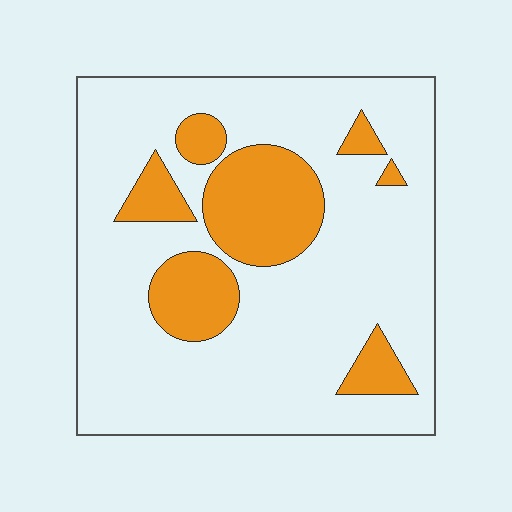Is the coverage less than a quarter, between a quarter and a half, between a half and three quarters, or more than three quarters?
Less than a quarter.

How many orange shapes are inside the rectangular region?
7.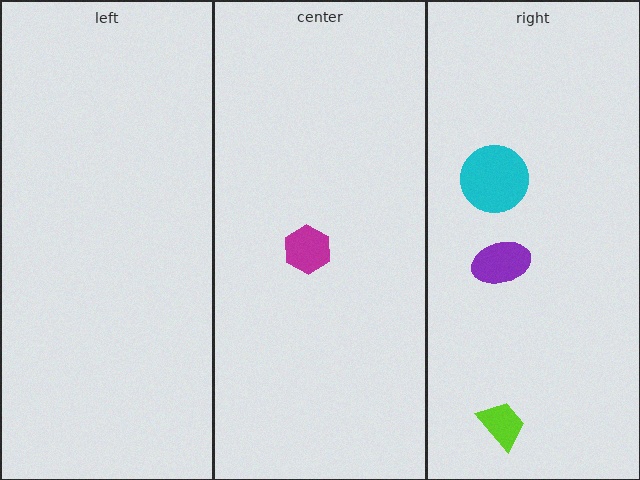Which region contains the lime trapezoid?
The right region.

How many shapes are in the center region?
1.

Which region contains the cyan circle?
The right region.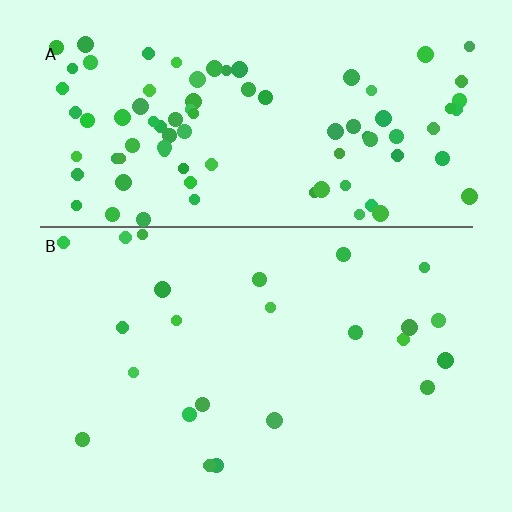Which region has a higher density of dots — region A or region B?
A (the top).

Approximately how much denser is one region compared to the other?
Approximately 3.8× — region A over region B.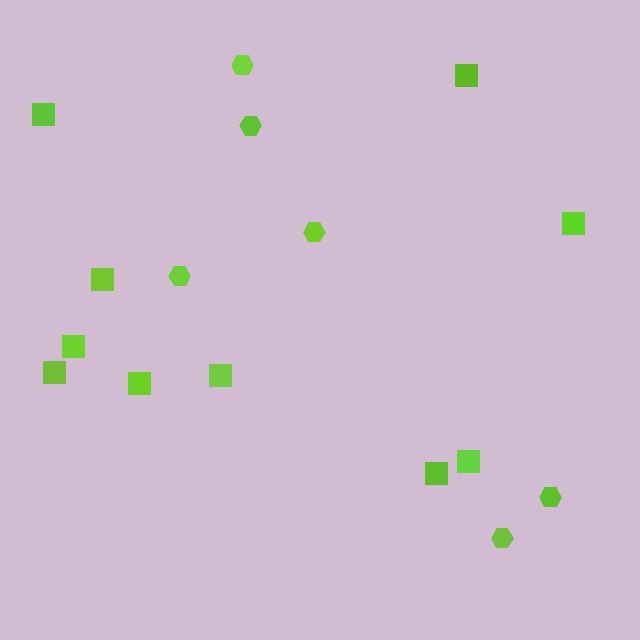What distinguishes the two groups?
There are 2 groups: one group of squares (10) and one group of hexagons (6).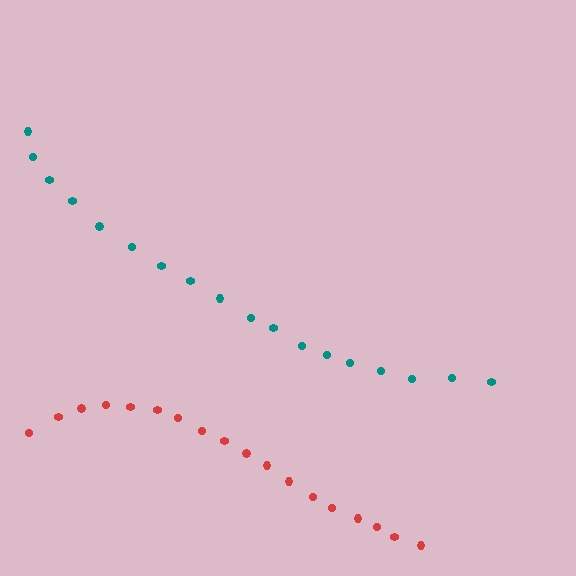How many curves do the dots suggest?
There are 2 distinct paths.